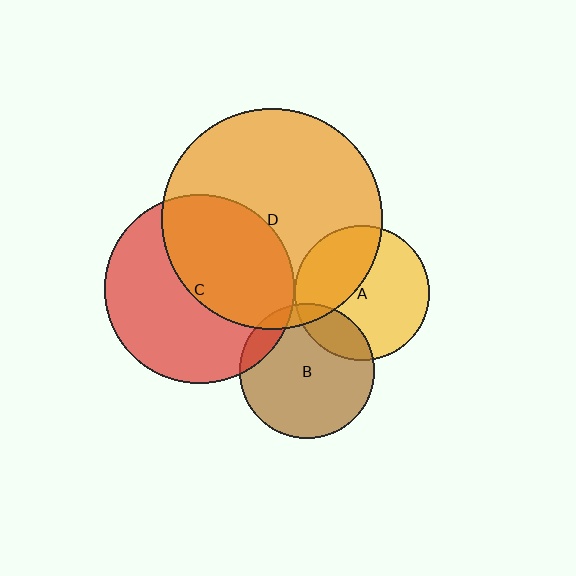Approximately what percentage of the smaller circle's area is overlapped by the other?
Approximately 20%.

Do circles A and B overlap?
Yes.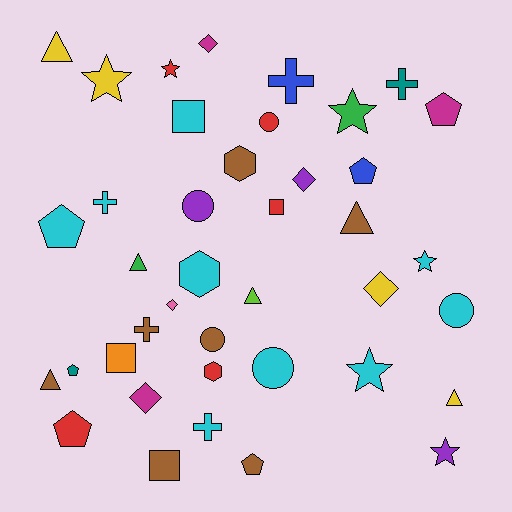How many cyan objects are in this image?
There are 9 cyan objects.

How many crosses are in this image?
There are 5 crosses.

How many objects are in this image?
There are 40 objects.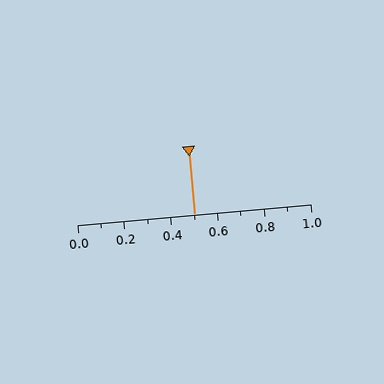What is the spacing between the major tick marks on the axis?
The major ticks are spaced 0.2 apart.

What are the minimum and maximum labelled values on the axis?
The axis runs from 0.0 to 1.0.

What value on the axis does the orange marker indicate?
The marker indicates approximately 0.5.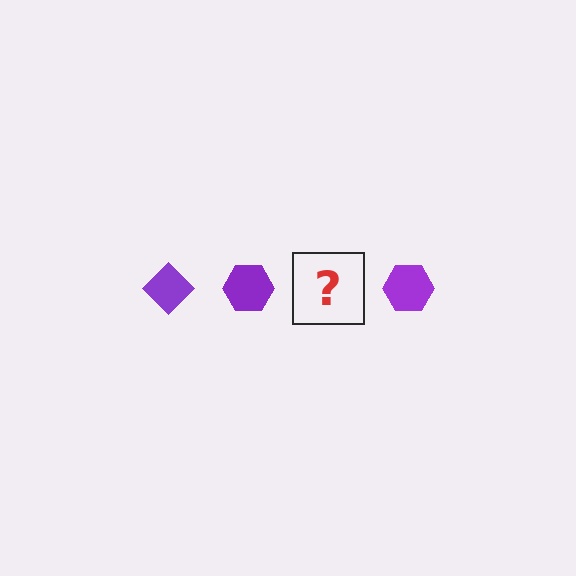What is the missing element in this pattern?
The missing element is a purple diamond.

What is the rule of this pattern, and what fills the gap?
The rule is that the pattern cycles through diamond, hexagon shapes in purple. The gap should be filled with a purple diamond.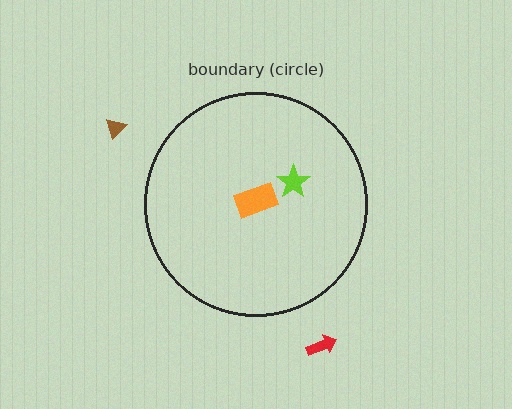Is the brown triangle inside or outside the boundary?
Outside.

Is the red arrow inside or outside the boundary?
Outside.